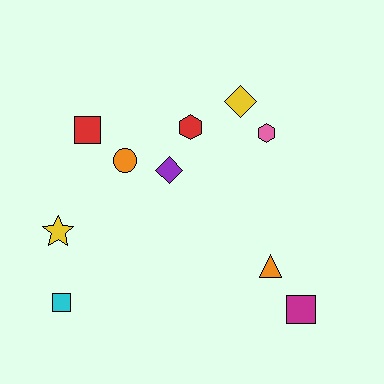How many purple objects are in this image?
There is 1 purple object.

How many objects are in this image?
There are 10 objects.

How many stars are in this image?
There is 1 star.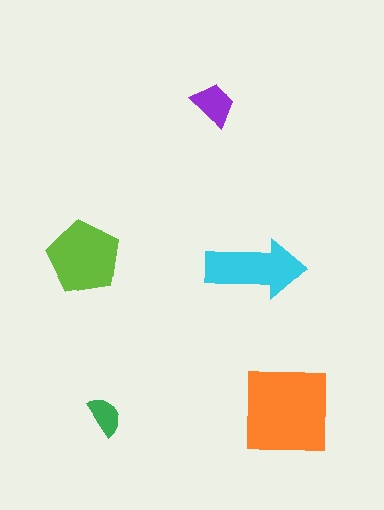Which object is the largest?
The orange square.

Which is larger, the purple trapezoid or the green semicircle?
The purple trapezoid.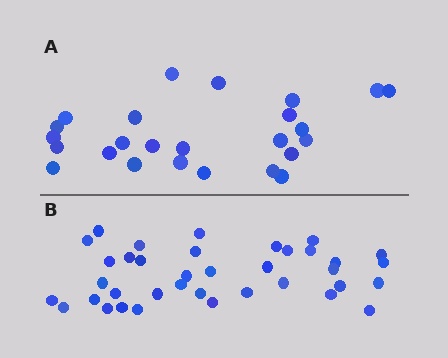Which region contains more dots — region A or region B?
Region B (the bottom region) has more dots.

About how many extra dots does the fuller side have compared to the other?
Region B has roughly 12 or so more dots than region A.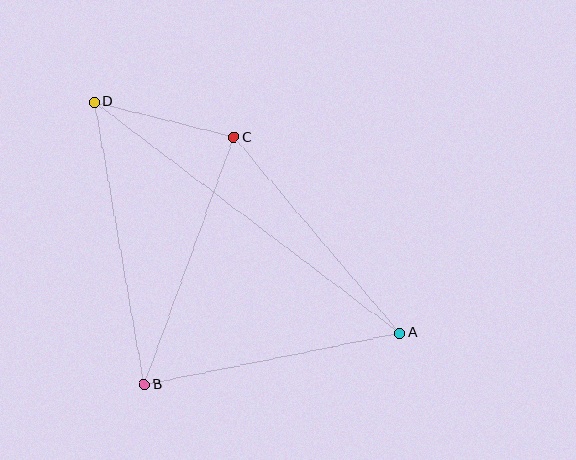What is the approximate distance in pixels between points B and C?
The distance between B and C is approximately 263 pixels.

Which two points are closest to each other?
Points C and D are closest to each other.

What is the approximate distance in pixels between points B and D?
The distance between B and D is approximately 287 pixels.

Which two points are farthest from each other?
Points A and D are farthest from each other.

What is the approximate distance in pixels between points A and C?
The distance between A and C is approximately 256 pixels.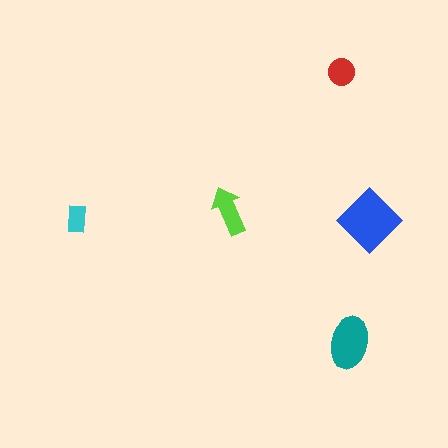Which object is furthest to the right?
The blue diamond is rightmost.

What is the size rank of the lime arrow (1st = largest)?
3rd.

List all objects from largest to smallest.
The blue diamond, the teal ellipse, the lime arrow, the red circle, the cyan rectangle.